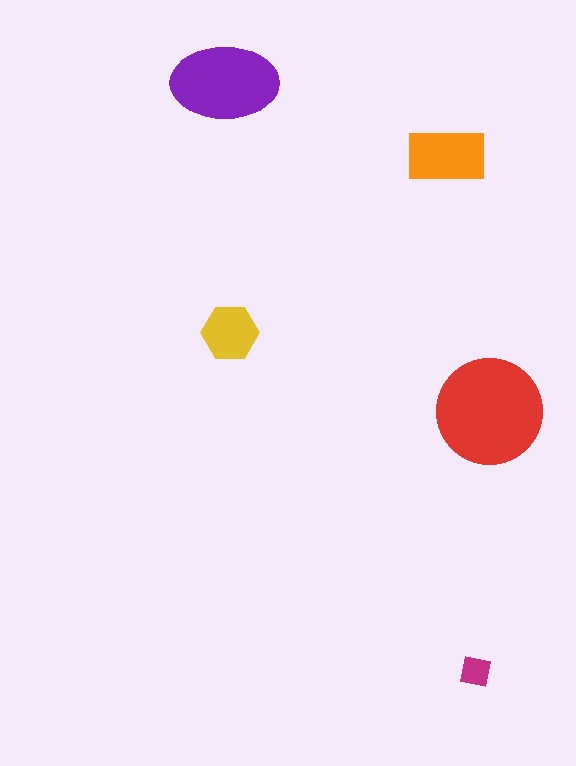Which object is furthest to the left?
The purple ellipse is leftmost.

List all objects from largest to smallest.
The red circle, the purple ellipse, the orange rectangle, the yellow hexagon, the magenta square.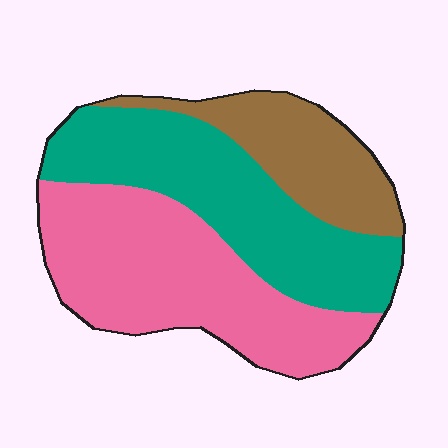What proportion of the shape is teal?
Teal covers 37% of the shape.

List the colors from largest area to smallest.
From largest to smallest: pink, teal, brown.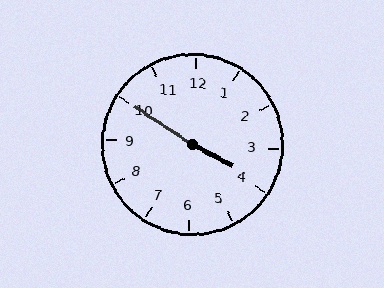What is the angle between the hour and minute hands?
Approximately 175 degrees.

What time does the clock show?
3:50.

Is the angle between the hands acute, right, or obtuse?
It is obtuse.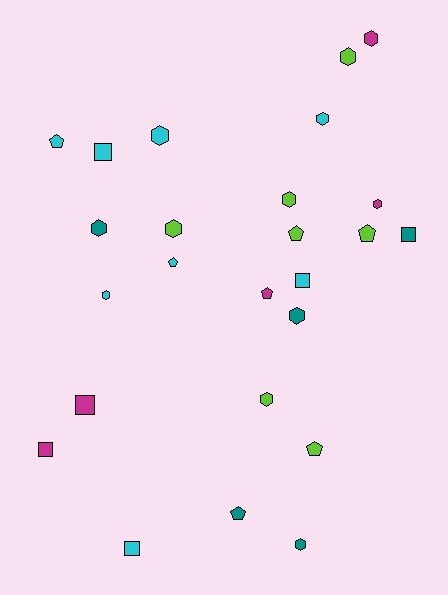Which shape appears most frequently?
Hexagon, with 12 objects.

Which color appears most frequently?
Cyan, with 8 objects.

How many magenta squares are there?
There are 2 magenta squares.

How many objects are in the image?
There are 25 objects.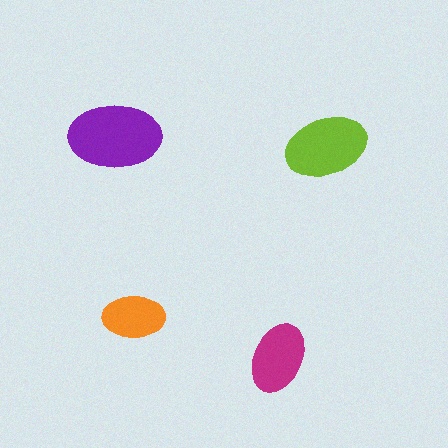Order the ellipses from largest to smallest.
the purple one, the lime one, the magenta one, the orange one.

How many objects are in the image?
There are 4 objects in the image.